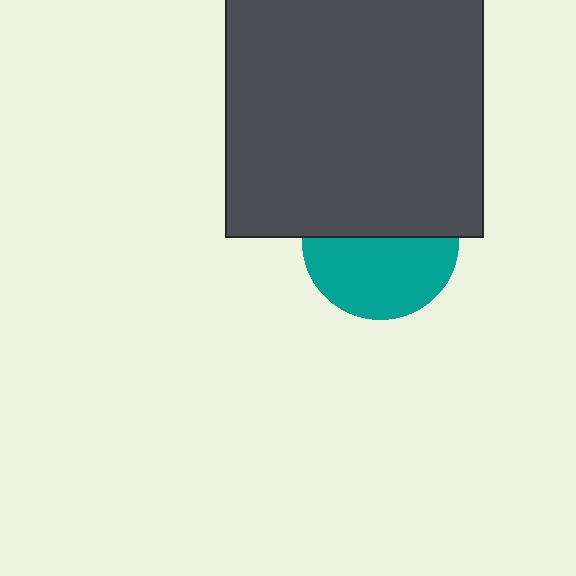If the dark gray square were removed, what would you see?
You would see the complete teal circle.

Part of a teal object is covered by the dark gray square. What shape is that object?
It is a circle.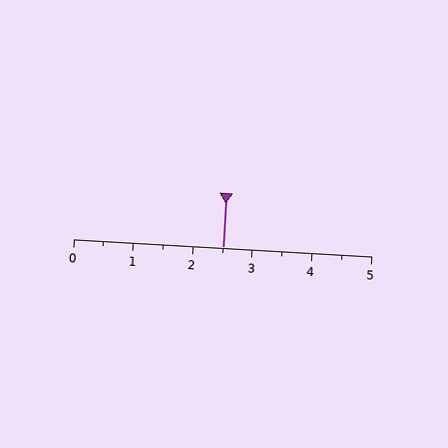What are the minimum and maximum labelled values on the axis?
The axis runs from 0 to 5.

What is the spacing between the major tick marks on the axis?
The major ticks are spaced 1 apart.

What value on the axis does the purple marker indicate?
The marker indicates approximately 2.5.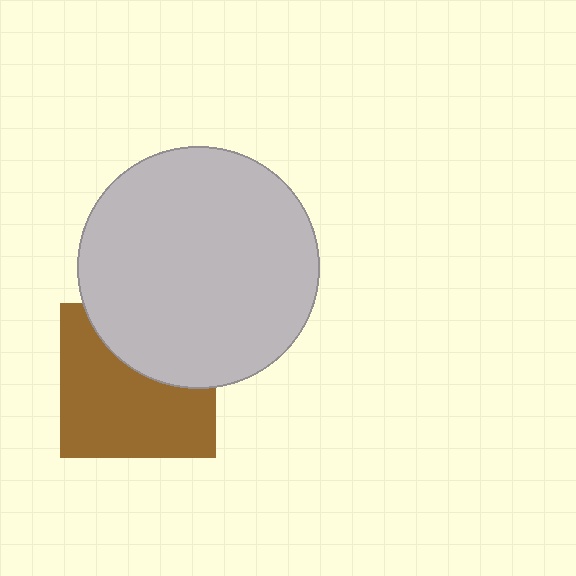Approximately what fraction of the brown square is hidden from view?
Roughly 36% of the brown square is hidden behind the light gray circle.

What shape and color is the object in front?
The object in front is a light gray circle.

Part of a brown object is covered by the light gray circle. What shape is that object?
It is a square.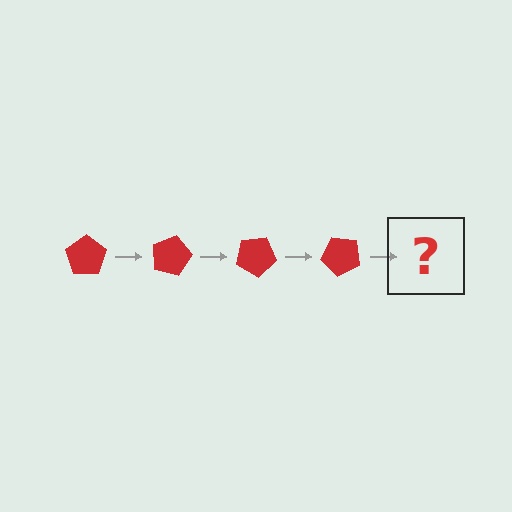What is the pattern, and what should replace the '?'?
The pattern is that the pentagon rotates 15 degrees each step. The '?' should be a red pentagon rotated 60 degrees.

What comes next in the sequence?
The next element should be a red pentagon rotated 60 degrees.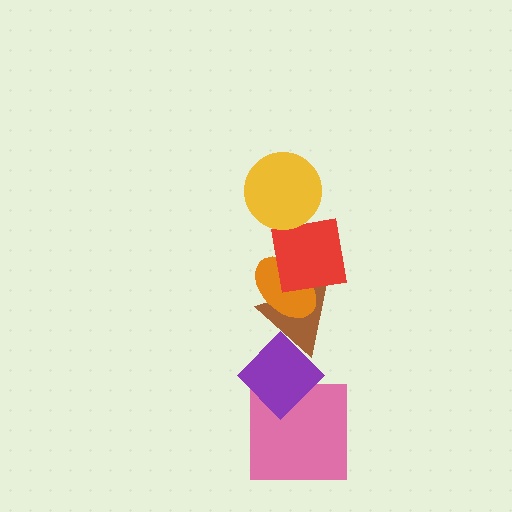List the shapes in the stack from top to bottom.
From top to bottom: the yellow circle, the red square, the orange ellipse, the brown triangle, the purple diamond, the pink square.